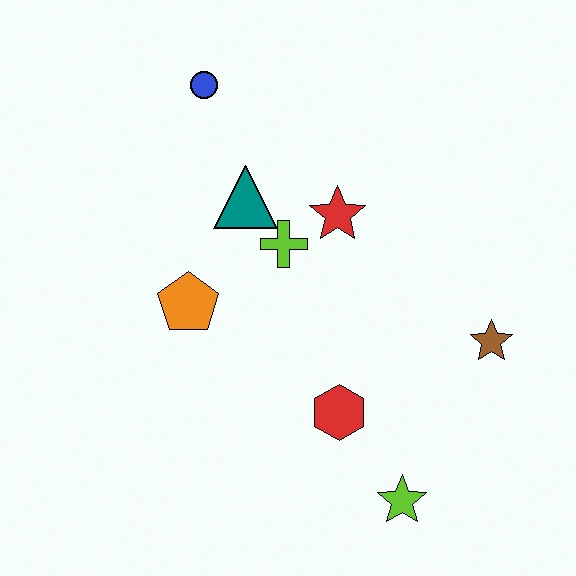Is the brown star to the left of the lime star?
No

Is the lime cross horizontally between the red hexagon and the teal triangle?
Yes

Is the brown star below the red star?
Yes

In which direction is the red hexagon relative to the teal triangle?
The red hexagon is below the teal triangle.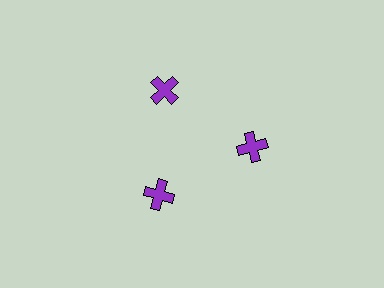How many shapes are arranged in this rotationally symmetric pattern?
There are 3 shapes, arranged in 3 groups of 1.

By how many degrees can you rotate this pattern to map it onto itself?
The pattern maps onto itself every 120 degrees of rotation.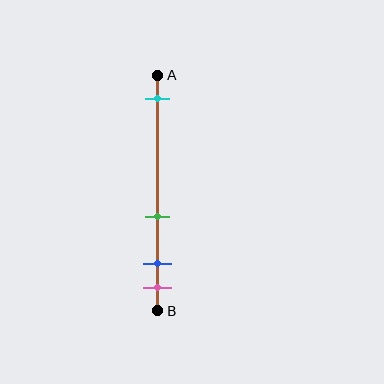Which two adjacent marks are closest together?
The blue and pink marks are the closest adjacent pair.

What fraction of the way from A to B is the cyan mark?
The cyan mark is approximately 10% (0.1) of the way from A to B.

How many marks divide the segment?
There are 4 marks dividing the segment.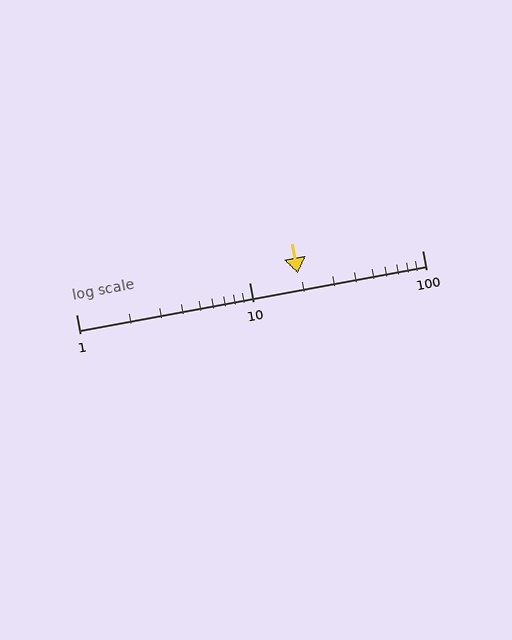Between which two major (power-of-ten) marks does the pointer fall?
The pointer is between 10 and 100.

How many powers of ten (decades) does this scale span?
The scale spans 2 decades, from 1 to 100.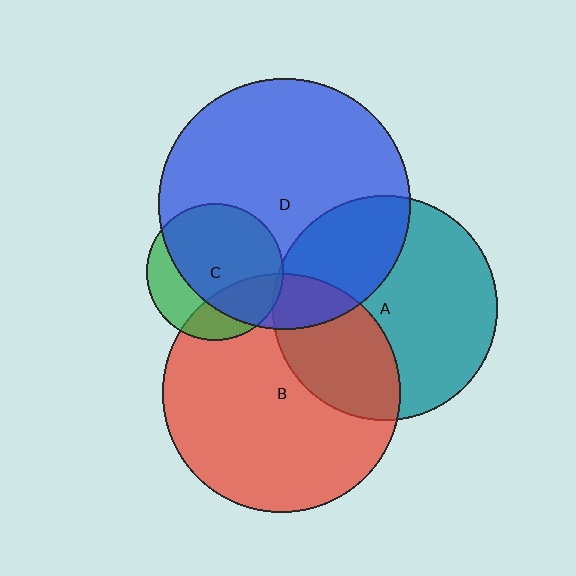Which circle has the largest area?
Circle D (blue).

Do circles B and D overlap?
Yes.